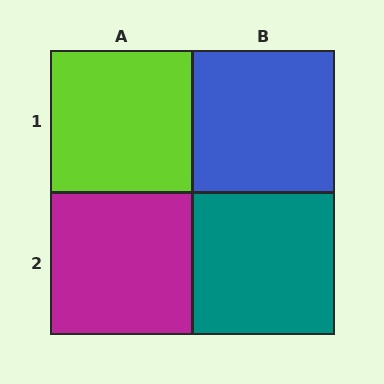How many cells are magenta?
1 cell is magenta.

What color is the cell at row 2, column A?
Magenta.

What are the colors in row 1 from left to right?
Lime, blue.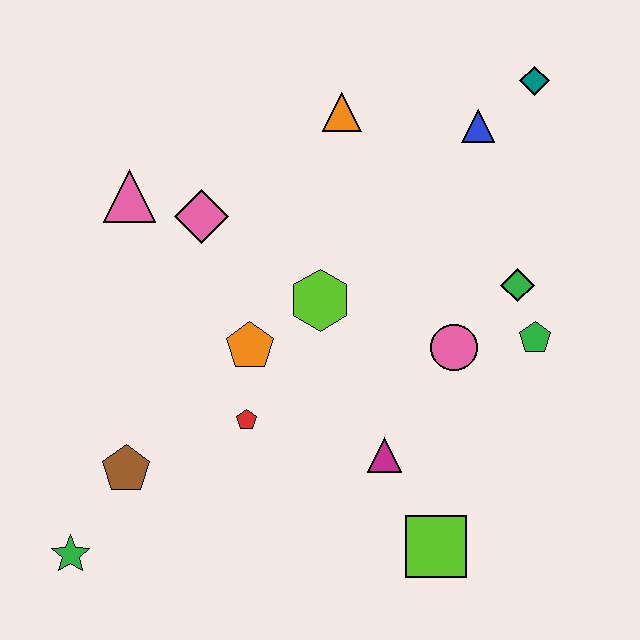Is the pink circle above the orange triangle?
No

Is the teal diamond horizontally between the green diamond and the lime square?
No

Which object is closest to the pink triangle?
The pink diamond is closest to the pink triangle.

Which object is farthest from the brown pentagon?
The teal diamond is farthest from the brown pentagon.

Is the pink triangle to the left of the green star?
No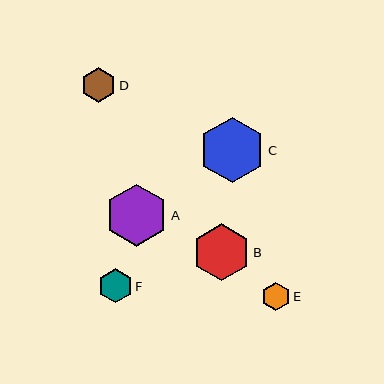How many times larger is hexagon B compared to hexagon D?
Hexagon B is approximately 1.6 times the size of hexagon D.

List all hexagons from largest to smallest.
From largest to smallest: C, A, B, D, F, E.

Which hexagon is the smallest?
Hexagon E is the smallest with a size of approximately 28 pixels.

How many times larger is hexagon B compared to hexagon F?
Hexagon B is approximately 1.7 times the size of hexagon F.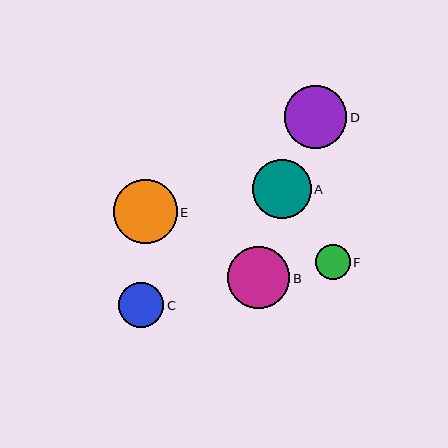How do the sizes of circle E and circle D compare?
Circle E and circle D are approximately the same size.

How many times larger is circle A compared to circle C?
Circle A is approximately 1.3 times the size of circle C.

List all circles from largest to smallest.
From largest to smallest: E, D, B, A, C, F.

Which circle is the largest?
Circle E is the largest with a size of approximately 64 pixels.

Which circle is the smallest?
Circle F is the smallest with a size of approximately 34 pixels.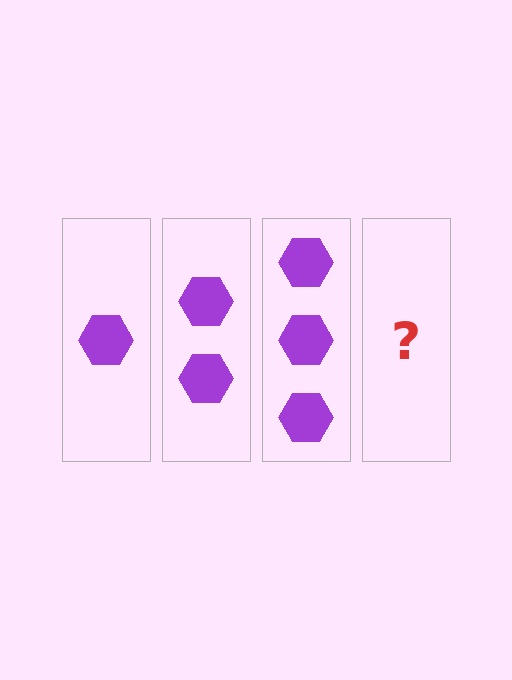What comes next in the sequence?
The next element should be 4 hexagons.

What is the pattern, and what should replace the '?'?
The pattern is that each step adds one more hexagon. The '?' should be 4 hexagons.